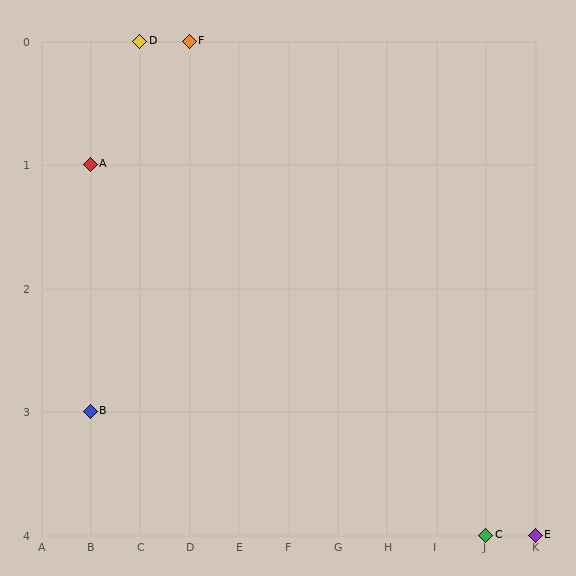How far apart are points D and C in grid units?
Points D and C are 7 columns and 4 rows apart (about 8.1 grid units diagonally).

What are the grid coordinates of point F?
Point F is at grid coordinates (D, 0).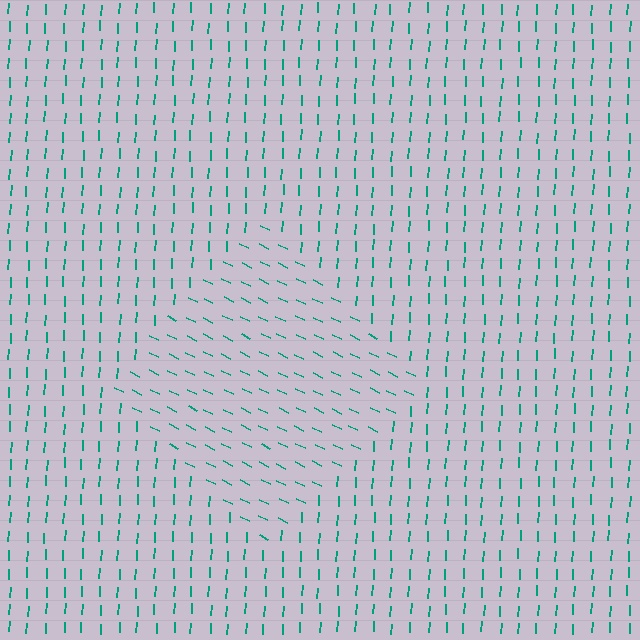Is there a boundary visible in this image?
Yes, there is a texture boundary formed by a change in line orientation.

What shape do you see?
I see a diamond.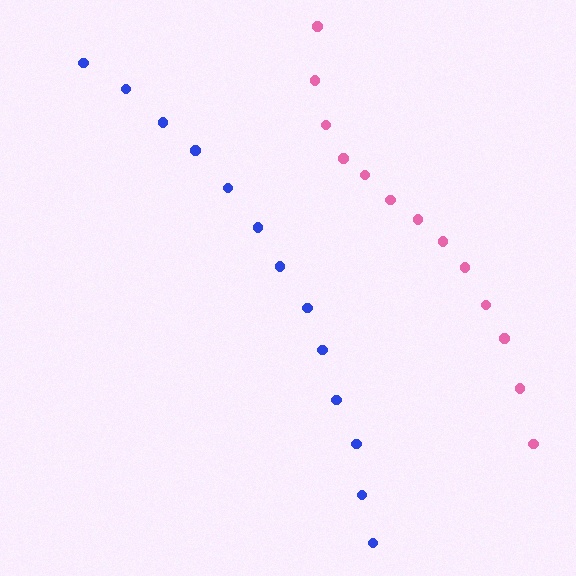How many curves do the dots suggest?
There are 2 distinct paths.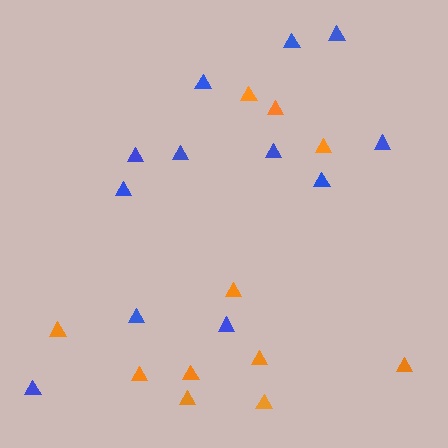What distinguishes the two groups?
There are 2 groups: one group of orange triangles (11) and one group of blue triangles (12).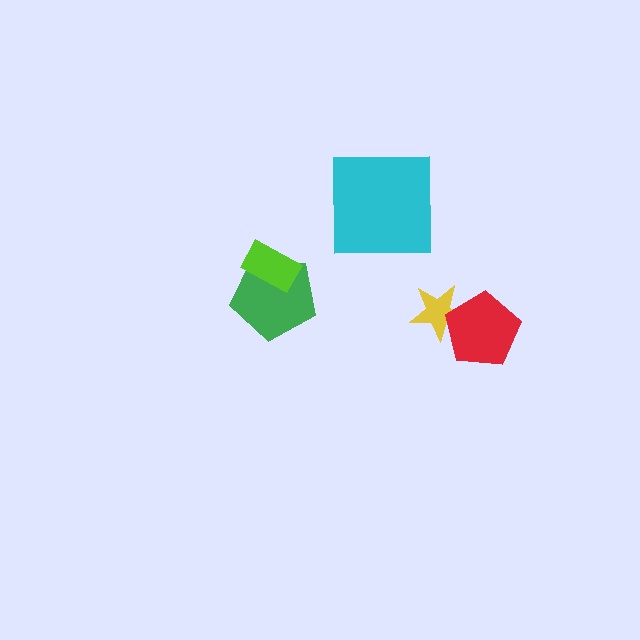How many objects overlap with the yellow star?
1 object overlaps with the yellow star.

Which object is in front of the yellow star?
The red pentagon is in front of the yellow star.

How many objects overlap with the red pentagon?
1 object overlaps with the red pentagon.